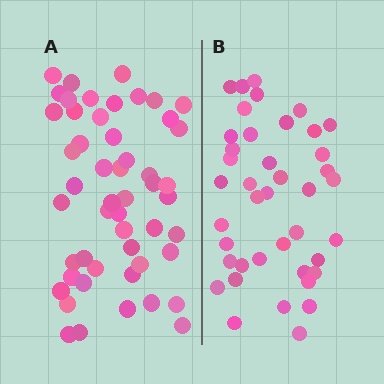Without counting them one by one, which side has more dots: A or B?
Region A (the left region) has more dots.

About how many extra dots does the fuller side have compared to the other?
Region A has roughly 10 or so more dots than region B.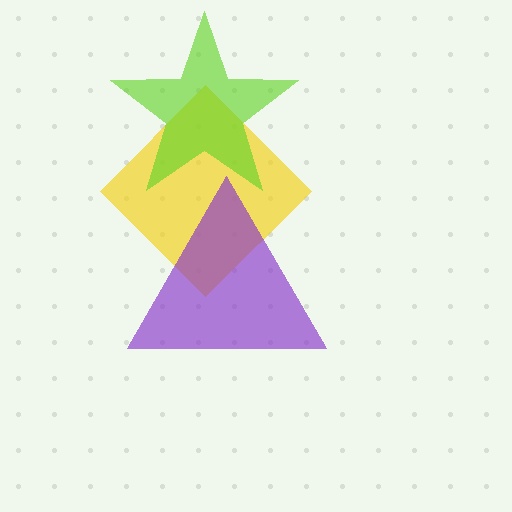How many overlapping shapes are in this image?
There are 3 overlapping shapes in the image.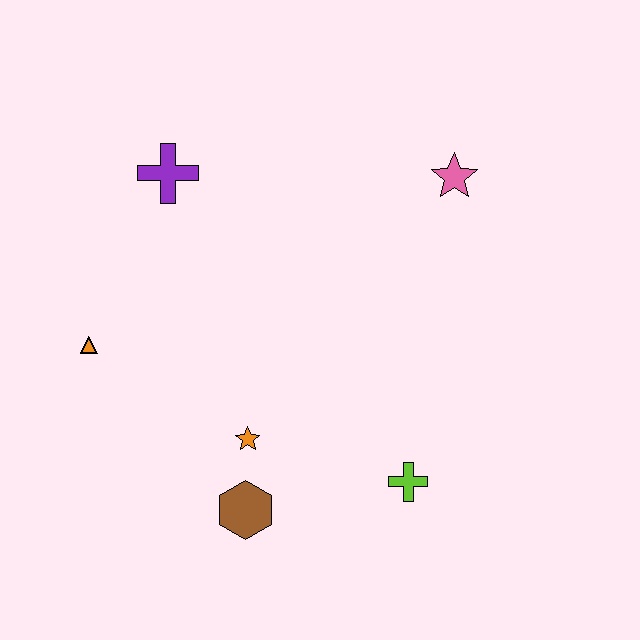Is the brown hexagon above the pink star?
No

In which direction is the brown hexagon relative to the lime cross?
The brown hexagon is to the left of the lime cross.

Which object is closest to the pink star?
The purple cross is closest to the pink star.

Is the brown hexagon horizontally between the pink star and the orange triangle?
Yes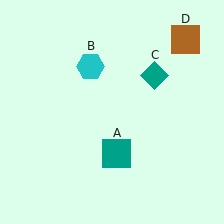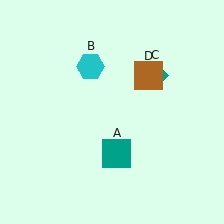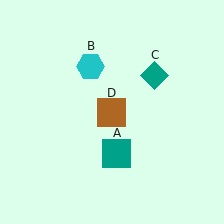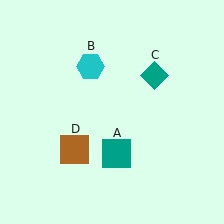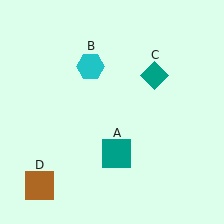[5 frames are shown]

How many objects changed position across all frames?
1 object changed position: brown square (object D).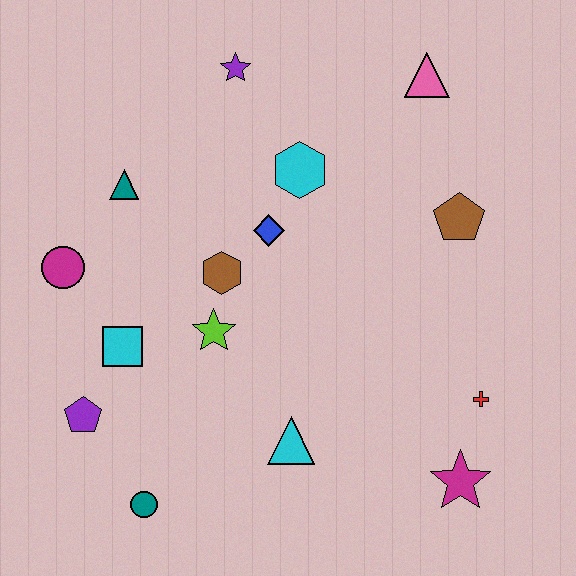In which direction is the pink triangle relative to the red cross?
The pink triangle is above the red cross.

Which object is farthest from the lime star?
The pink triangle is farthest from the lime star.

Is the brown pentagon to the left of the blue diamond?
No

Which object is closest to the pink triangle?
The brown pentagon is closest to the pink triangle.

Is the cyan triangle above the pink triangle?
No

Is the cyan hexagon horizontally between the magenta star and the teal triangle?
Yes